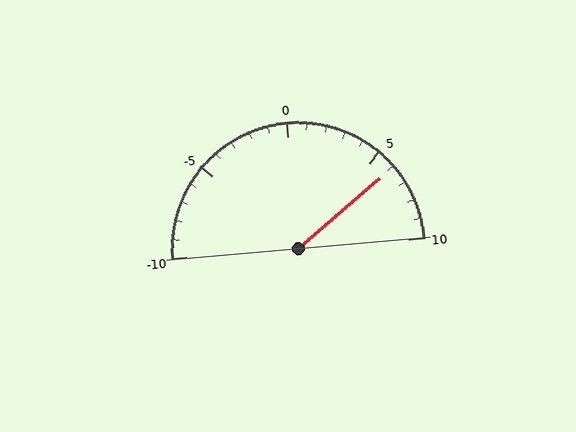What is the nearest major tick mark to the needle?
The nearest major tick mark is 5.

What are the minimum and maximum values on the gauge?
The gauge ranges from -10 to 10.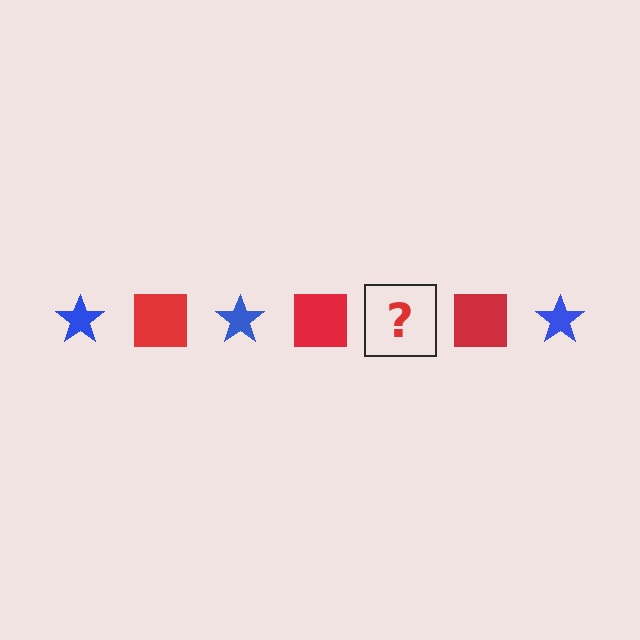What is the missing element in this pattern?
The missing element is a blue star.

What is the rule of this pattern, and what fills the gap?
The rule is that the pattern alternates between blue star and red square. The gap should be filled with a blue star.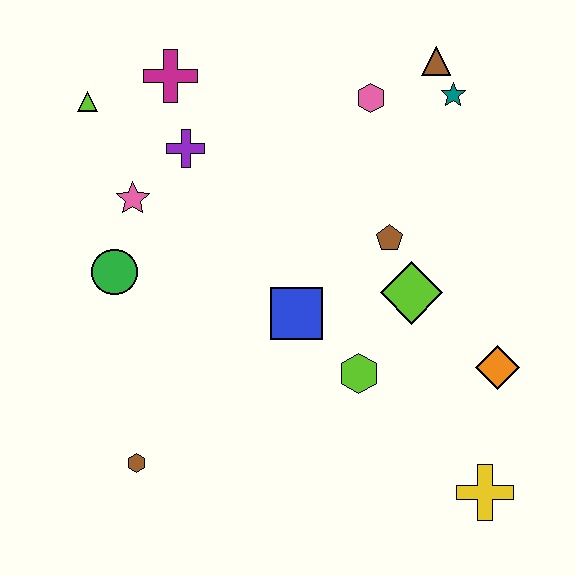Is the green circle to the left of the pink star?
Yes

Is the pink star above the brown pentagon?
Yes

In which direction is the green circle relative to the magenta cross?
The green circle is below the magenta cross.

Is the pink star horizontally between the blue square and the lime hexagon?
No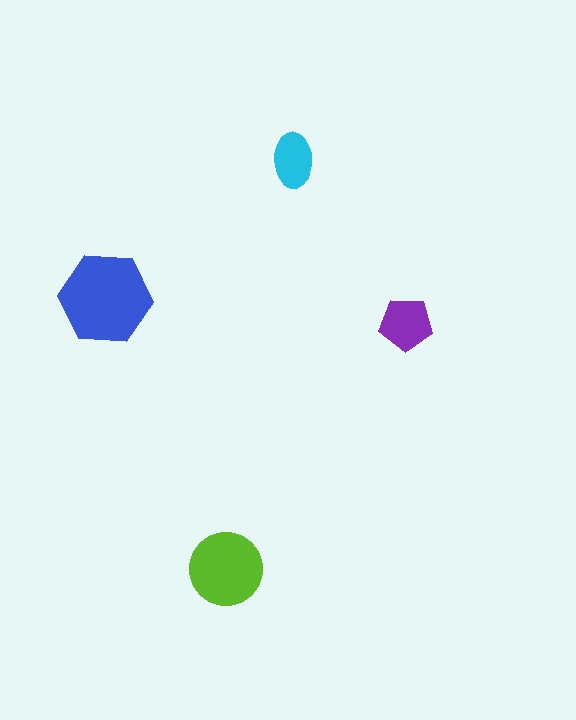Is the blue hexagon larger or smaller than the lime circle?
Larger.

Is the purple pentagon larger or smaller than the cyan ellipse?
Larger.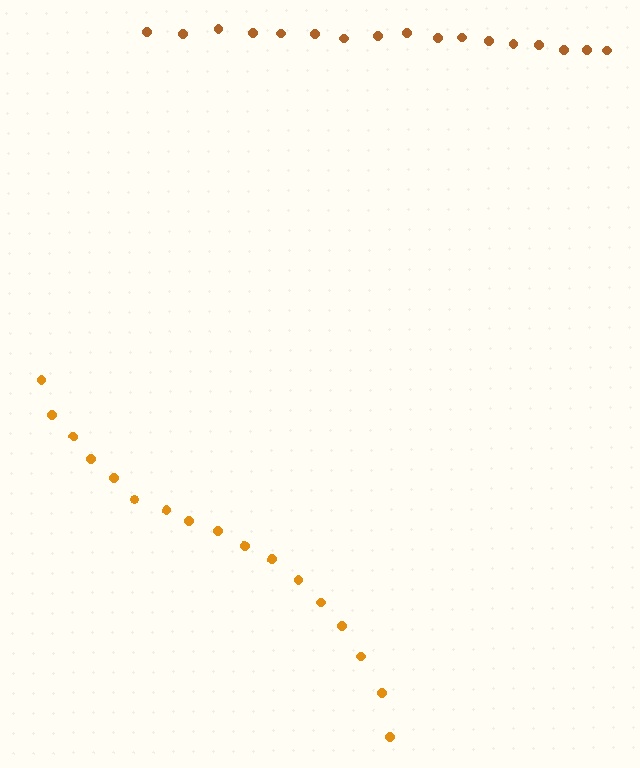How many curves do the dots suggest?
There are 2 distinct paths.